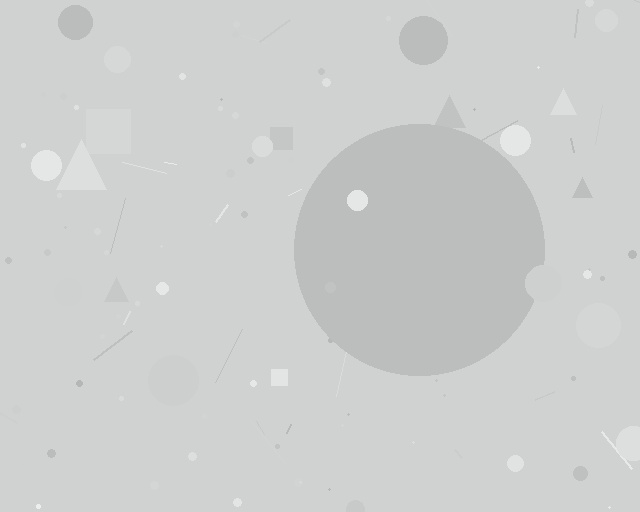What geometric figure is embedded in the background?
A circle is embedded in the background.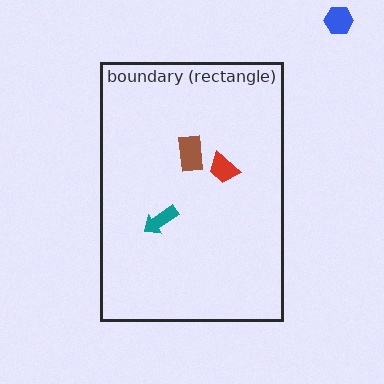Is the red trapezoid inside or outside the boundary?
Inside.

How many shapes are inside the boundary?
3 inside, 1 outside.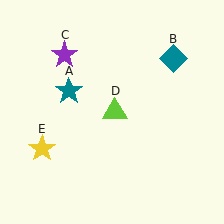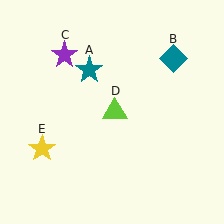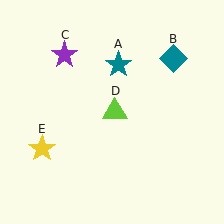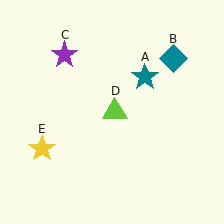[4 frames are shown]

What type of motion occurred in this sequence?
The teal star (object A) rotated clockwise around the center of the scene.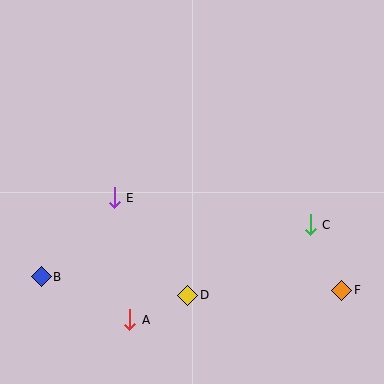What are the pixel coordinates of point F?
Point F is at (342, 290).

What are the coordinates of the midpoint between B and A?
The midpoint between B and A is at (85, 298).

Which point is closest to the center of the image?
Point E at (114, 198) is closest to the center.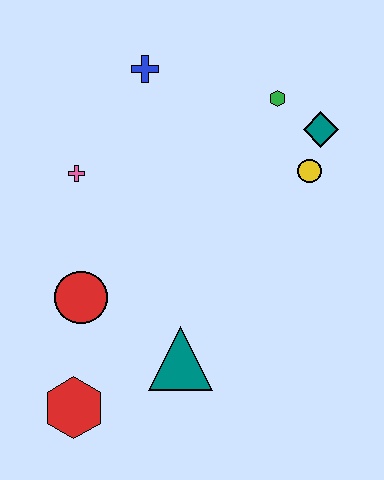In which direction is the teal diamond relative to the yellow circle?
The teal diamond is above the yellow circle.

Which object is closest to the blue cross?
The pink cross is closest to the blue cross.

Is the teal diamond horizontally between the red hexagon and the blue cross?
No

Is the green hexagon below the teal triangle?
No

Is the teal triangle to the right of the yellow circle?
No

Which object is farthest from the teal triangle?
The blue cross is farthest from the teal triangle.